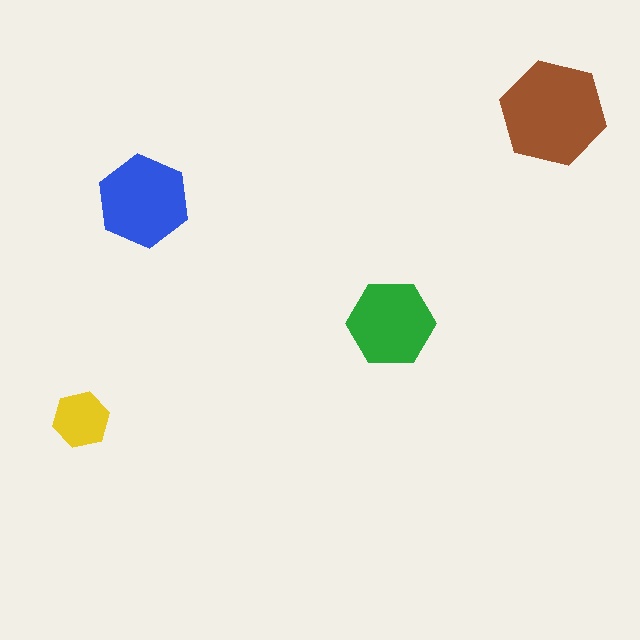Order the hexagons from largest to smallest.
the brown one, the blue one, the green one, the yellow one.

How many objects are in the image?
There are 4 objects in the image.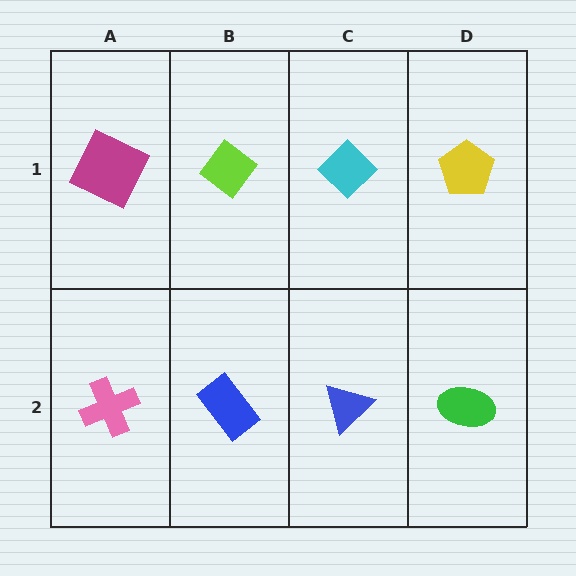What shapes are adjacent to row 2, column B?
A lime diamond (row 1, column B), a pink cross (row 2, column A), a blue triangle (row 2, column C).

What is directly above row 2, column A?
A magenta square.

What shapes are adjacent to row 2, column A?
A magenta square (row 1, column A), a blue rectangle (row 2, column B).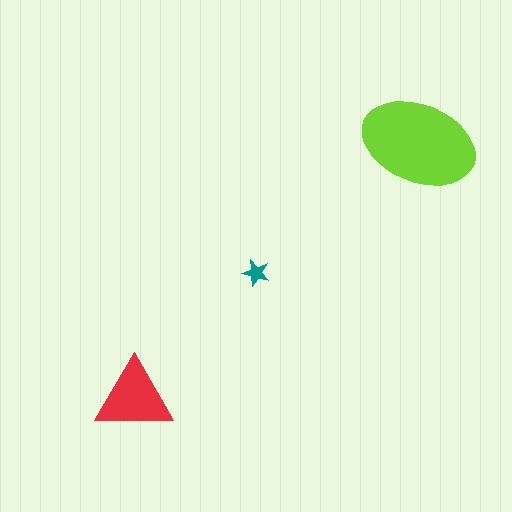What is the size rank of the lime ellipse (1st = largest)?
1st.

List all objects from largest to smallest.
The lime ellipse, the red triangle, the teal star.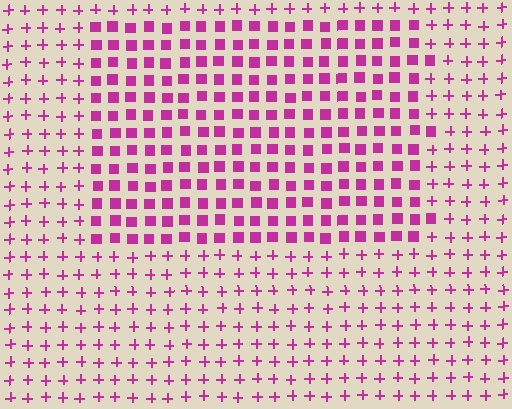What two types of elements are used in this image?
The image uses squares inside the rectangle region and plus signs outside it.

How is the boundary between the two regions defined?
The boundary is defined by a change in element shape: squares inside vs. plus signs outside. All elements share the same color and spacing.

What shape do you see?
I see a rectangle.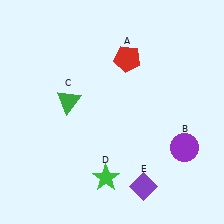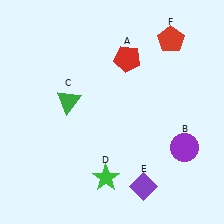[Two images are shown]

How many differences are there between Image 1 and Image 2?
There is 1 difference between the two images.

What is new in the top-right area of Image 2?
A red pentagon (F) was added in the top-right area of Image 2.